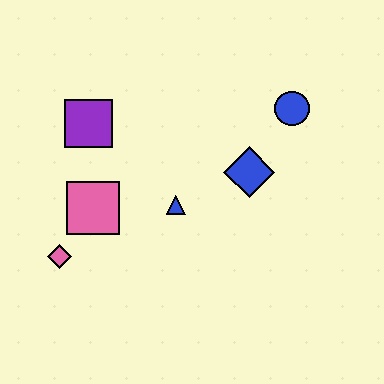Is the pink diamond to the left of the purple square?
Yes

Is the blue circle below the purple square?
No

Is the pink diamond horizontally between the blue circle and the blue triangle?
No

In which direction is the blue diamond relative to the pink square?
The blue diamond is to the right of the pink square.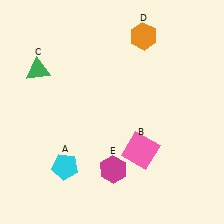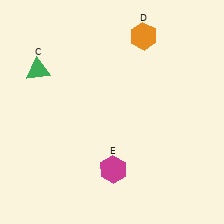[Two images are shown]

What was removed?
The pink square (B), the cyan pentagon (A) were removed in Image 2.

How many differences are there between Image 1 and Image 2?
There are 2 differences between the two images.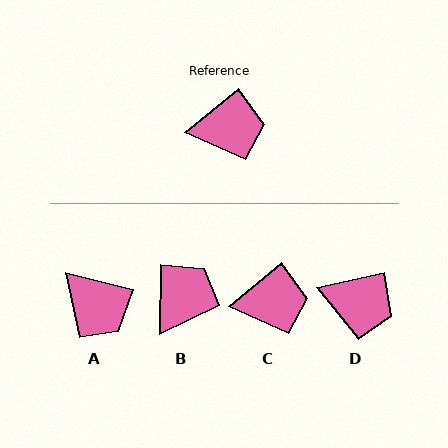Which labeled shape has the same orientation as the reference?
C.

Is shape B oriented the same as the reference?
No, it is off by about 50 degrees.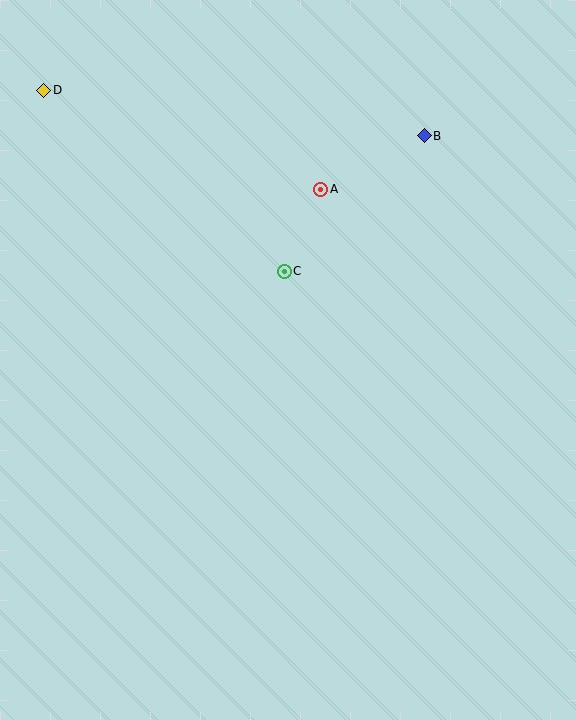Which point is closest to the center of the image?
Point C at (284, 271) is closest to the center.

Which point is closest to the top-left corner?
Point D is closest to the top-left corner.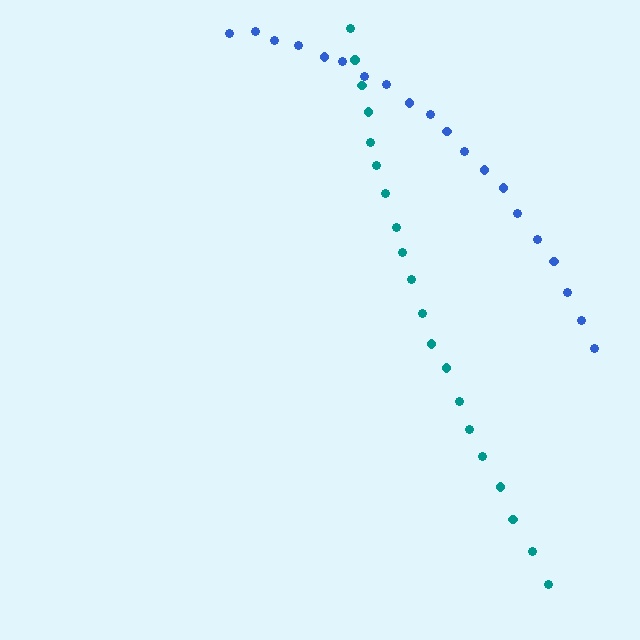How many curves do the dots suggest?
There are 2 distinct paths.